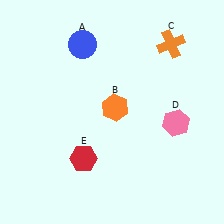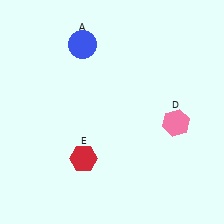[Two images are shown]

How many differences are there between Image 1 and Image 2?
There are 2 differences between the two images.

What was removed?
The orange hexagon (B), the orange cross (C) were removed in Image 2.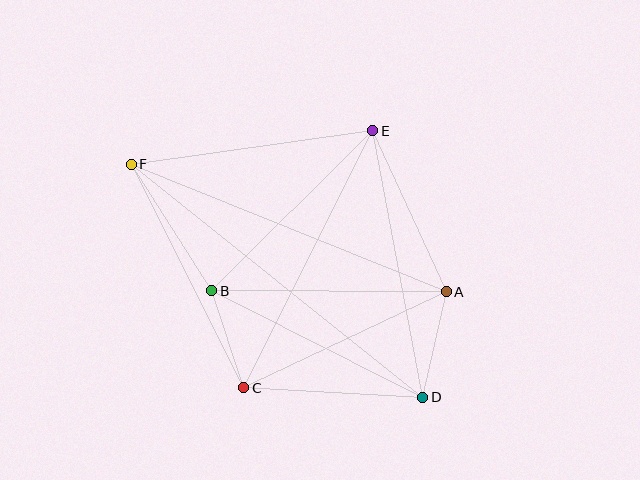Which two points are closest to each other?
Points B and C are closest to each other.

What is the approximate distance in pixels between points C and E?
The distance between C and E is approximately 288 pixels.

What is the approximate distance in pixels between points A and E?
The distance between A and E is approximately 177 pixels.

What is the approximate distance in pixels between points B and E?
The distance between B and E is approximately 227 pixels.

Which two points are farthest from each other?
Points D and F are farthest from each other.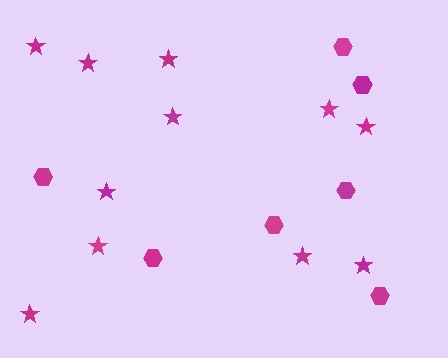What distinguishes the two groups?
There are 2 groups: one group of hexagons (7) and one group of stars (11).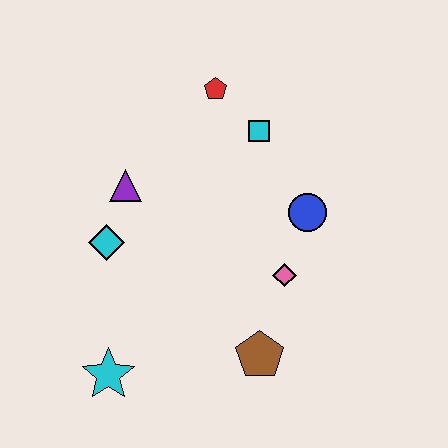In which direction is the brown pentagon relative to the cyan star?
The brown pentagon is to the right of the cyan star.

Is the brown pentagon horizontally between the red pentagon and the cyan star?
No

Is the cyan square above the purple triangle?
Yes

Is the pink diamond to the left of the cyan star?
No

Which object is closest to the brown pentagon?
The pink diamond is closest to the brown pentagon.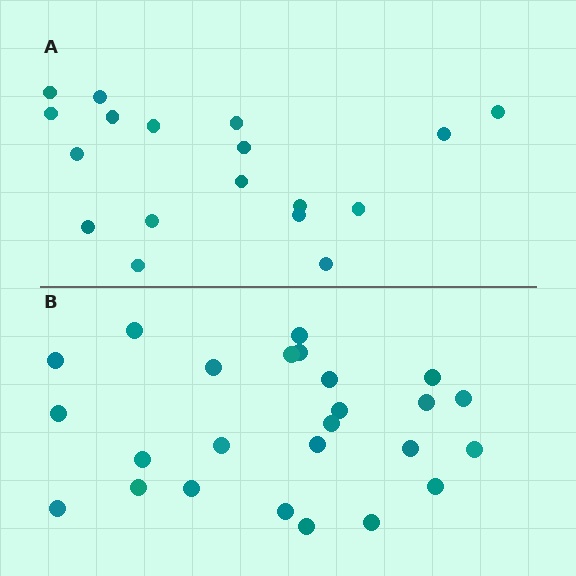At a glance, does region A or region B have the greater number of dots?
Region B (the bottom region) has more dots.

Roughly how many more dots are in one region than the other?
Region B has roughly 8 or so more dots than region A.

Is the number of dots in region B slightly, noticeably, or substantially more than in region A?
Region B has noticeably more, but not dramatically so. The ratio is roughly 1.4 to 1.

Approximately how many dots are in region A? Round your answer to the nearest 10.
About 20 dots. (The exact count is 18, which rounds to 20.)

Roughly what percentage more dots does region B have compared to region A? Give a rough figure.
About 40% more.